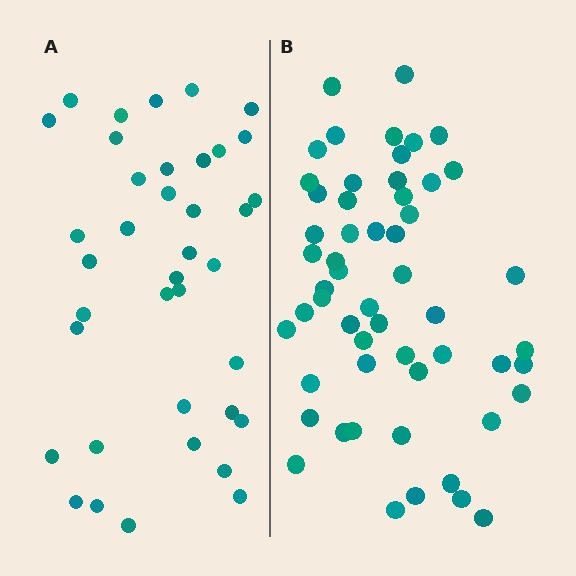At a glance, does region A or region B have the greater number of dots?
Region B (the right region) has more dots.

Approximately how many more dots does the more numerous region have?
Region B has approximately 15 more dots than region A.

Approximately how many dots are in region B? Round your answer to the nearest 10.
About 60 dots. (The exact count is 55, which rounds to 60.)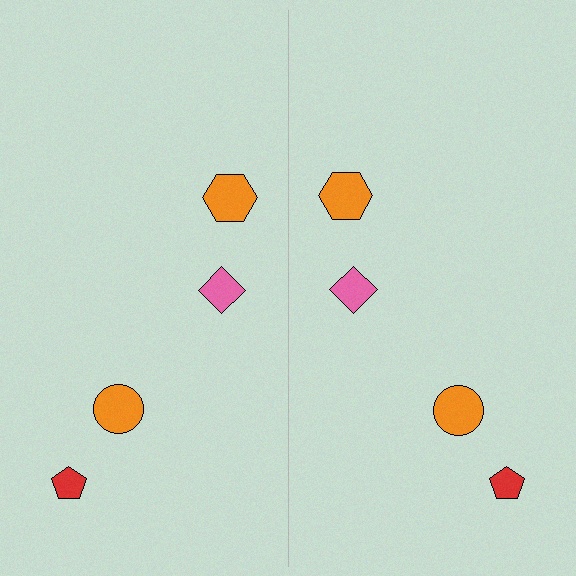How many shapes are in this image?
There are 8 shapes in this image.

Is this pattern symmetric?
Yes, this pattern has bilateral (reflection) symmetry.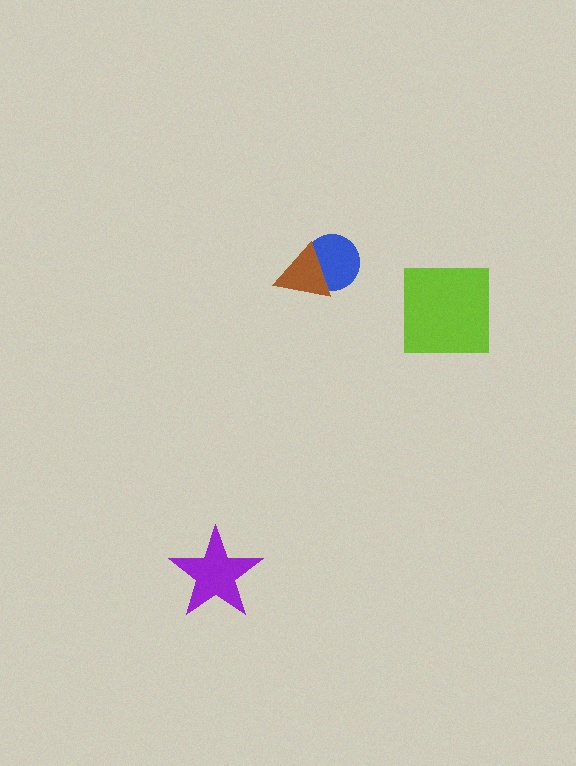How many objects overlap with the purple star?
0 objects overlap with the purple star.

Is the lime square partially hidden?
No, no other shape covers it.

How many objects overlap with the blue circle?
1 object overlaps with the blue circle.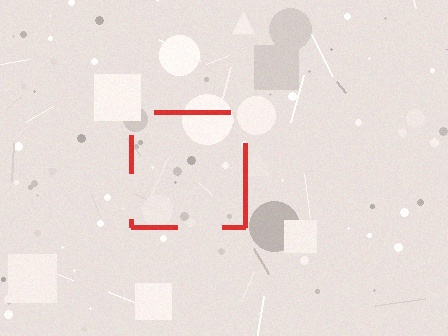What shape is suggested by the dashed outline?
The dashed outline suggests a square.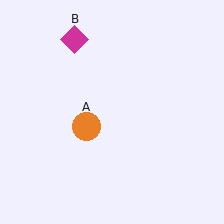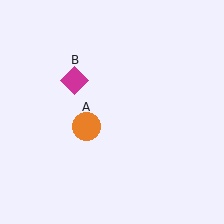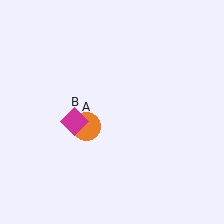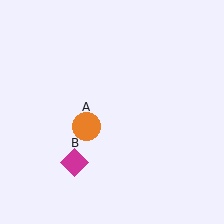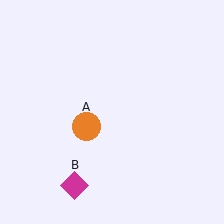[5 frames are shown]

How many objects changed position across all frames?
1 object changed position: magenta diamond (object B).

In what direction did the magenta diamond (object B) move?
The magenta diamond (object B) moved down.